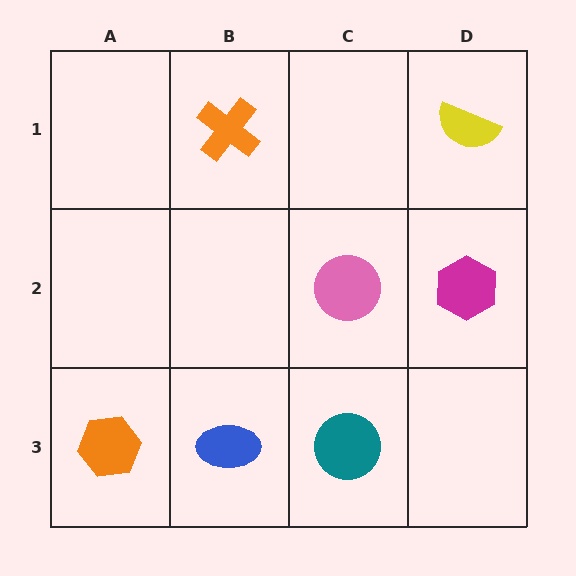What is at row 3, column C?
A teal circle.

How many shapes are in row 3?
3 shapes.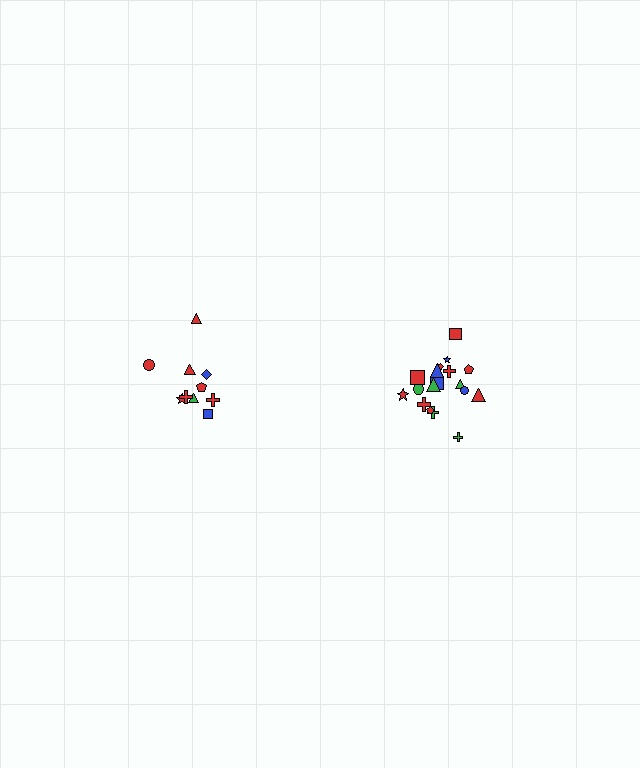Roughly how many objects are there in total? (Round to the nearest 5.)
Roughly 30 objects in total.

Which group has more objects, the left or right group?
The right group.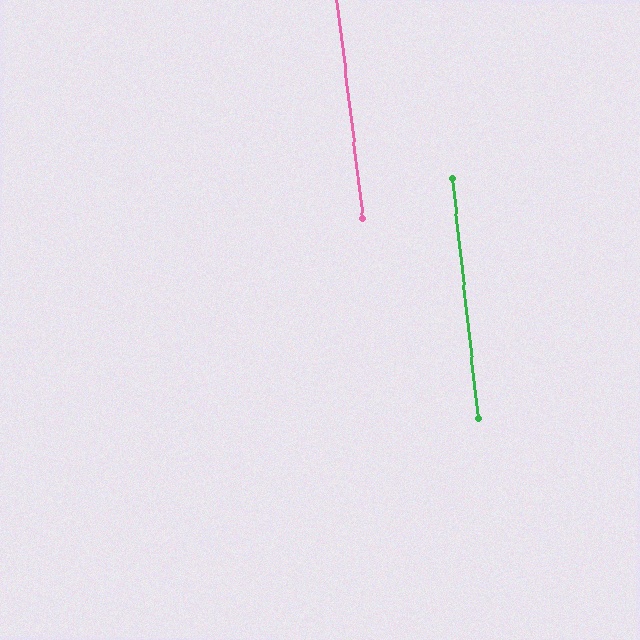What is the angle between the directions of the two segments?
Approximately 1 degree.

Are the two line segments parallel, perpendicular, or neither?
Parallel — their directions differ by only 0.6°.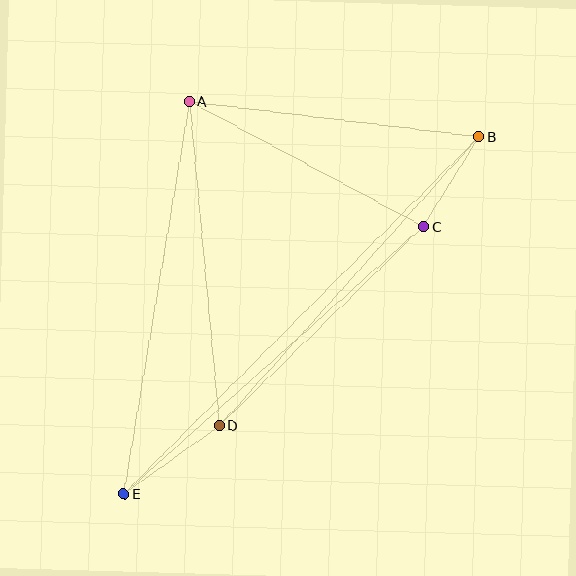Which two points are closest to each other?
Points B and C are closest to each other.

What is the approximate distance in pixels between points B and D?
The distance between B and D is approximately 389 pixels.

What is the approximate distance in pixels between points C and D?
The distance between C and D is approximately 285 pixels.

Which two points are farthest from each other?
Points B and E are farthest from each other.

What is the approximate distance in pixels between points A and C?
The distance between A and C is approximately 266 pixels.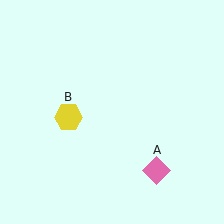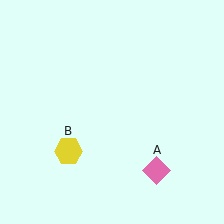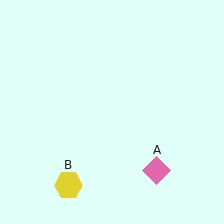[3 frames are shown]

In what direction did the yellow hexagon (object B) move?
The yellow hexagon (object B) moved down.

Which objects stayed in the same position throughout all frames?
Pink diamond (object A) remained stationary.